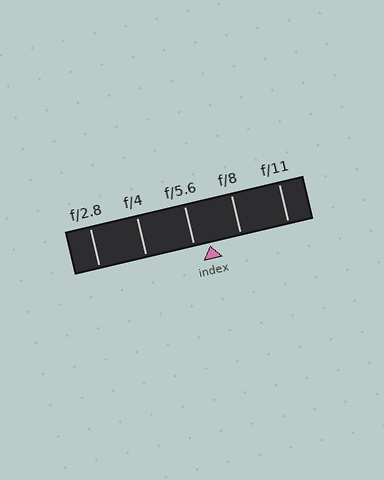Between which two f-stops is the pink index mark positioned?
The index mark is between f/5.6 and f/8.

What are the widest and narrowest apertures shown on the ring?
The widest aperture shown is f/2.8 and the narrowest is f/11.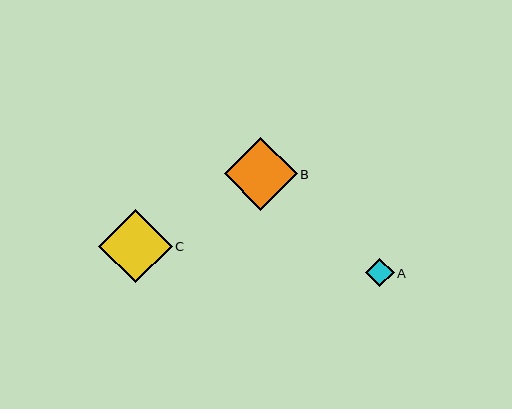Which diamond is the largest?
Diamond C is the largest with a size of approximately 73 pixels.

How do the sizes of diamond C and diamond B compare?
Diamond C and diamond B are approximately the same size.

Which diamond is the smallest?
Diamond A is the smallest with a size of approximately 29 pixels.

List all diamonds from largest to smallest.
From largest to smallest: C, B, A.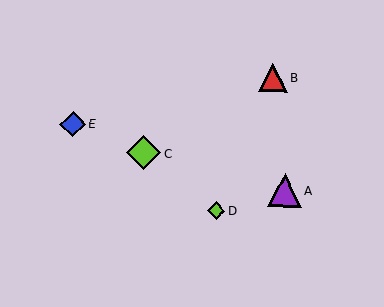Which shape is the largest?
The lime diamond (labeled C) is the largest.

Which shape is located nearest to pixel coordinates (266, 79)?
The red triangle (labeled B) at (273, 78) is nearest to that location.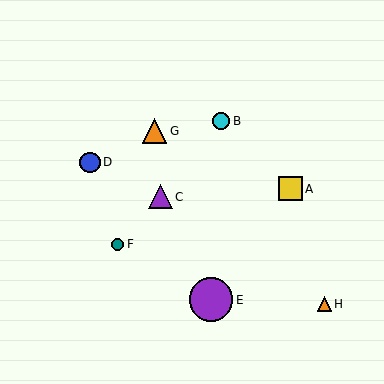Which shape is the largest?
The purple circle (labeled E) is the largest.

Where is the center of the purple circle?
The center of the purple circle is at (211, 300).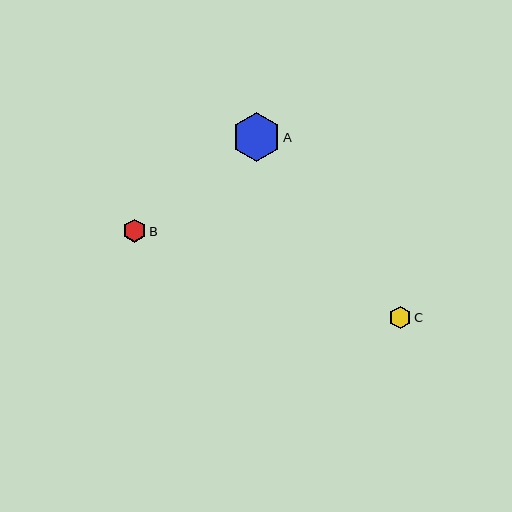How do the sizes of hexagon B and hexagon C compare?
Hexagon B and hexagon C are approximately the same size.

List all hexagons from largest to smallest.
From largest to smallest: A, B, C.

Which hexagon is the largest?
Hexagon A is the largest with a size of approximately 49 pixels.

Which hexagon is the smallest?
Hexagon C is the smallest with a size of approximately 23 pixels.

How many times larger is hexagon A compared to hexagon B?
Hexagon A is approximately 2.1 times the size of hexagon B.